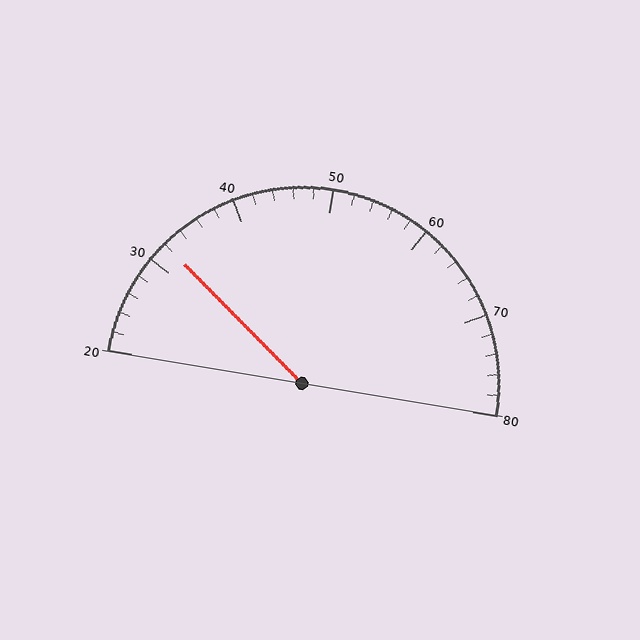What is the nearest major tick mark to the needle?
The nearest major tick mark is 30.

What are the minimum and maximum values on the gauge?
The gauge ranges from 20 to 80.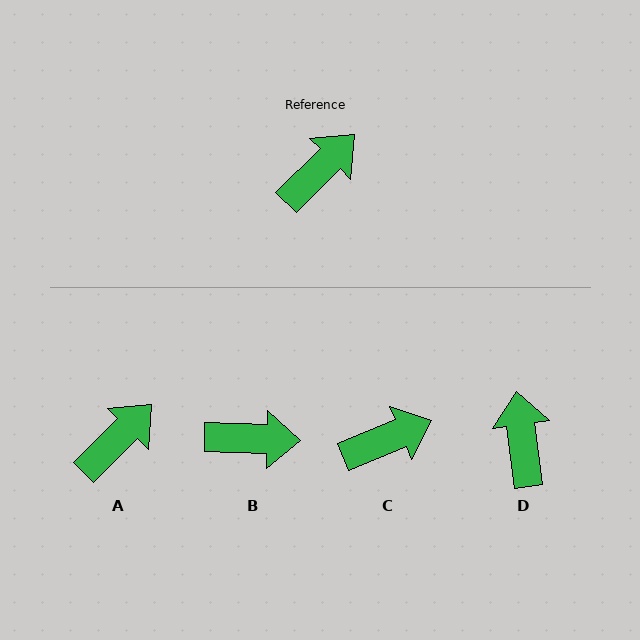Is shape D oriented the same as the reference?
No, it is off by about 53 degrees.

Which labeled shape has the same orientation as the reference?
A.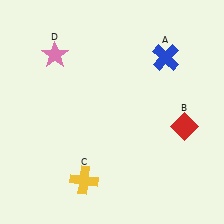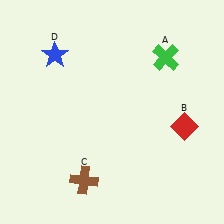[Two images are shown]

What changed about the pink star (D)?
In Image 1, D is pink. In Image 2, it changed to blue.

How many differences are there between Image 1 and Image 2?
There are 3 differences between the two images.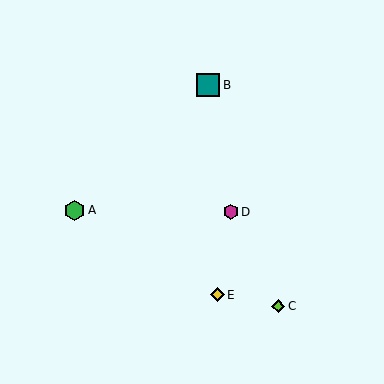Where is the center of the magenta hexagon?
The center of the magenta hexagon is at (231, 212).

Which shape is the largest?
The teal square (labeled B) is the largest.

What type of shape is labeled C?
Shape C is a lime diamond.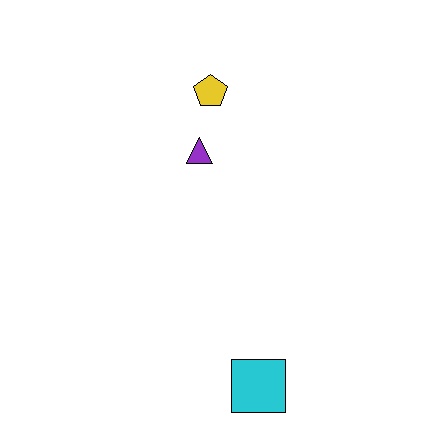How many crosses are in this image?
There are no crosses.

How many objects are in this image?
There are 3 objects.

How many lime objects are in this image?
There are no lime objects.